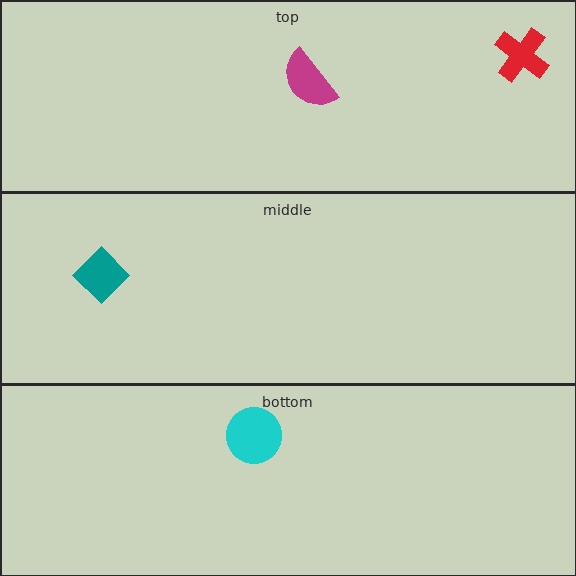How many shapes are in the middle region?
1.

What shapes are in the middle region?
The teal diamond.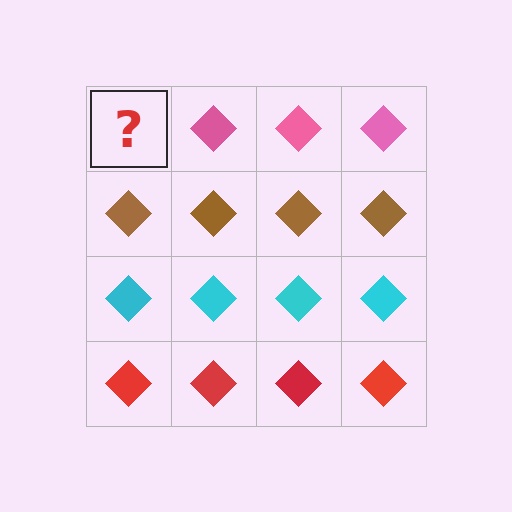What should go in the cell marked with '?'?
The missing cell should contain a pink diamond.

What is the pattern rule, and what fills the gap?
The rule is that each row has a consistent color. The gap should be filled with a pink diamond.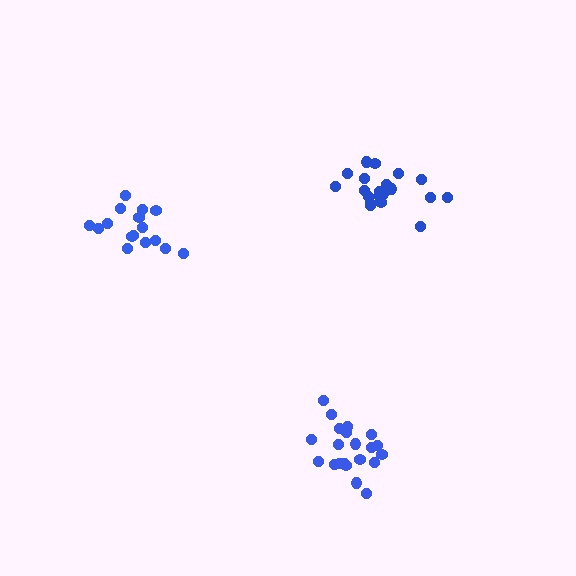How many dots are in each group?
Group 1: 16 dots, Group 2: 20 dots, Group 3: 21 dots (57 total).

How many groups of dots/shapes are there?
There are 3 groups.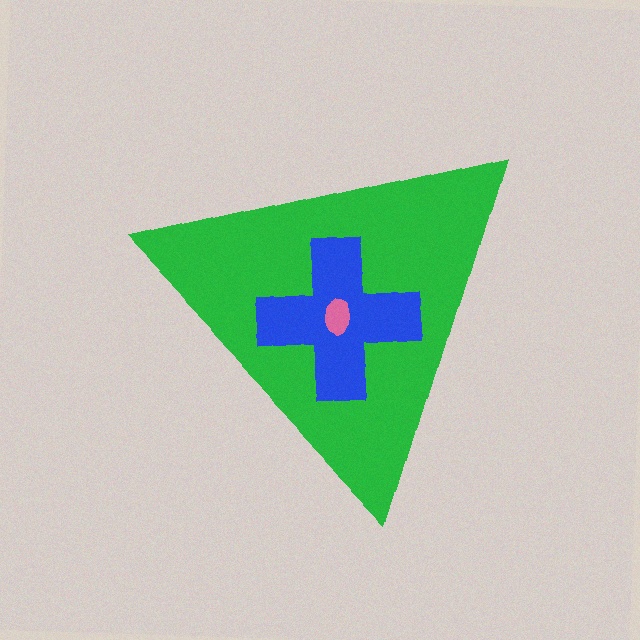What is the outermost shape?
The green triangle.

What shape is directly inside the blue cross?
The pink ellipse.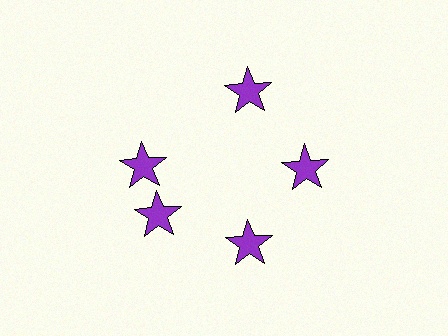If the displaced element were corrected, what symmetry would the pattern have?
It would have 5-fold rotational symmetry — the pattern would map onto itself every 72 degrees.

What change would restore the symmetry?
The symmetry would be restored by rotating it back into even spacing with its neighbors so that all 5 stars sit at equal angles and equal distance from the center.